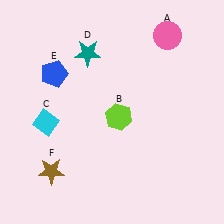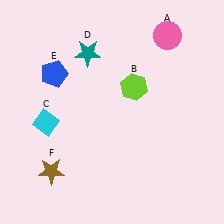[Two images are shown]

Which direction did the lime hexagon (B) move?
The lime hexagon (B) moved up.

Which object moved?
The lime hexagon (B) moved up.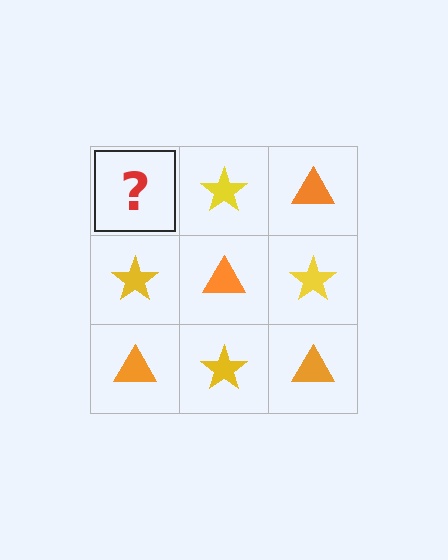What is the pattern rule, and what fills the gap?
The rule is that it alternates orange triangle and yellow star in a checkerboard pattern. The gap should be filled with an orange triangle.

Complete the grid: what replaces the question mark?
The question mark should be replaced with an orange triangle.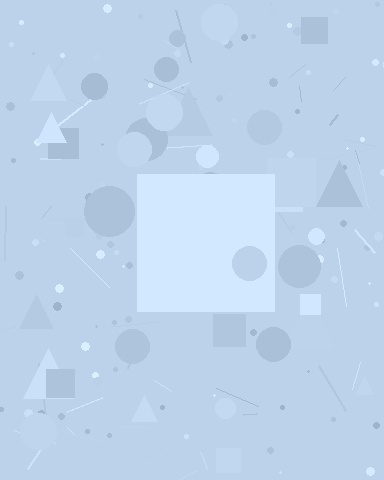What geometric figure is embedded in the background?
A square is embedded in the background.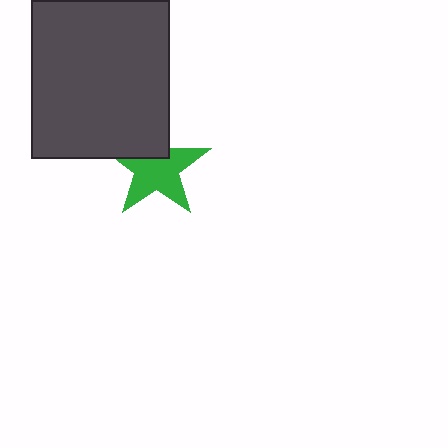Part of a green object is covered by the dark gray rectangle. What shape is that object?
It is a star.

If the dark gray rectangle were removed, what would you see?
You would see the complete green star.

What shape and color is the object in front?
The object in front is a dark gray rectangle.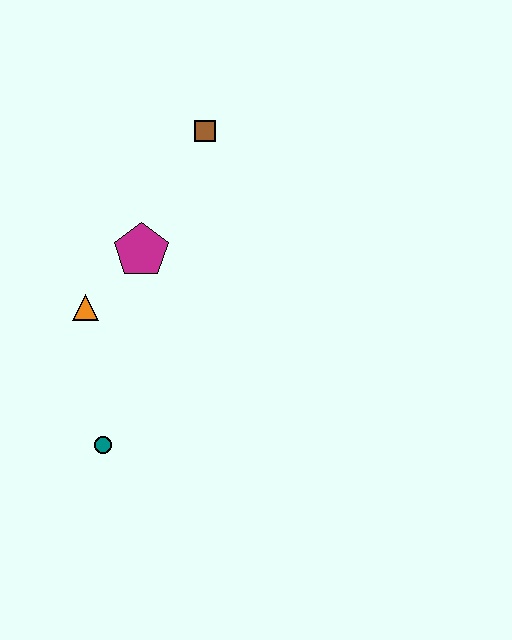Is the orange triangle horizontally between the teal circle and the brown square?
No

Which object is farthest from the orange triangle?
The brown square is farthest from the orange triangle.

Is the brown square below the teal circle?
No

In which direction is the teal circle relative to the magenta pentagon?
The teal circle is below the magenta pentagon.